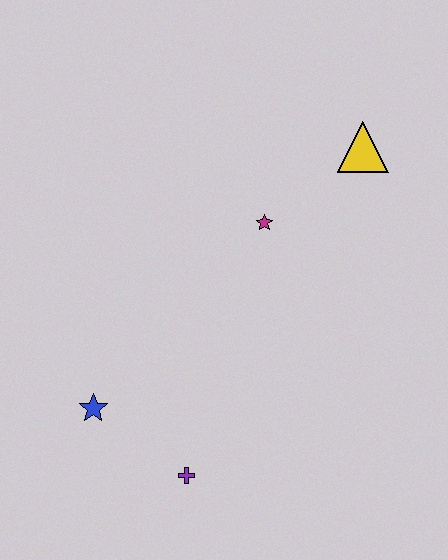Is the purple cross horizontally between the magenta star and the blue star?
Yes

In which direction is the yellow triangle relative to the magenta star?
The yellow triangle is to the right of the magenta star.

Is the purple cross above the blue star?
No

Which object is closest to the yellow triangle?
The magenta star is closest to the yellow triangle.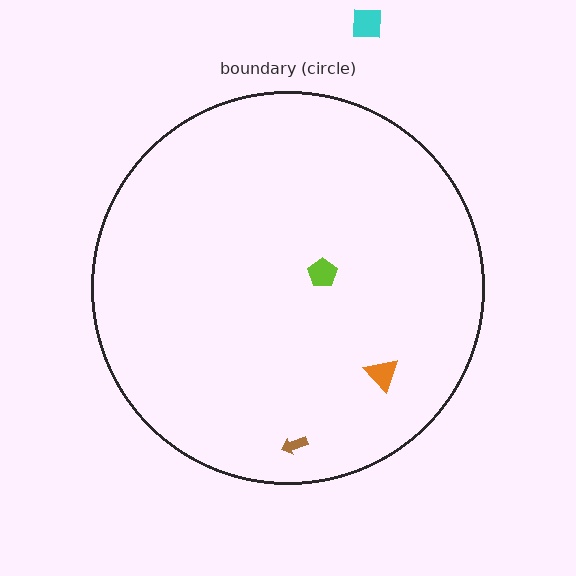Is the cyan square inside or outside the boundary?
Outside.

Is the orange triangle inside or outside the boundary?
Inside.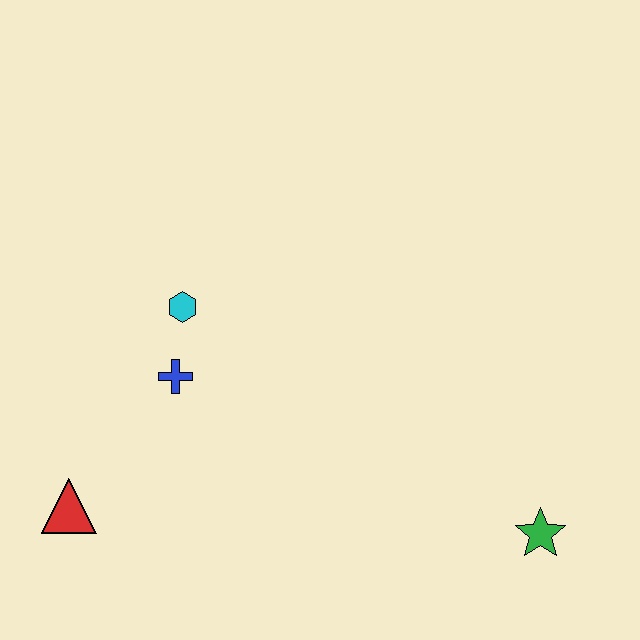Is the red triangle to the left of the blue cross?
Yes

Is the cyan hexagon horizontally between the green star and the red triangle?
Yes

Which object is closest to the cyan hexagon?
The blue cross is closest to the cyan hexagon.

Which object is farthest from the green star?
The red triangle is farthest from the green star.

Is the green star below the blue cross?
Yes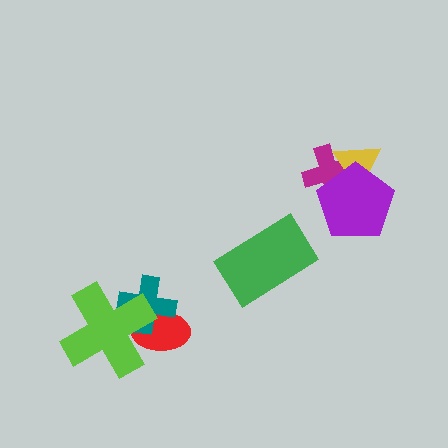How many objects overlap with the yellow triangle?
2 objects overlap with the yellow triangle.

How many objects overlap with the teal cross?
2 objects overlap with the teal cross.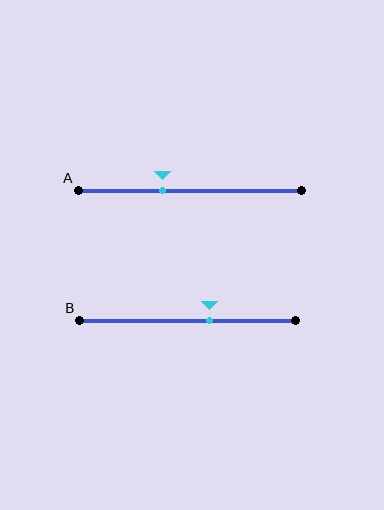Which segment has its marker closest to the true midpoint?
Segment B has its marker closest to the true midpoint.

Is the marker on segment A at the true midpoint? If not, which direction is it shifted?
No, the marker on segment A is shifted to the left by about 12% of the segment length.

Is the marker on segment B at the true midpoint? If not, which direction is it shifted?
No, the marker on segment B is shifted to the right by about 10% of the segment length.